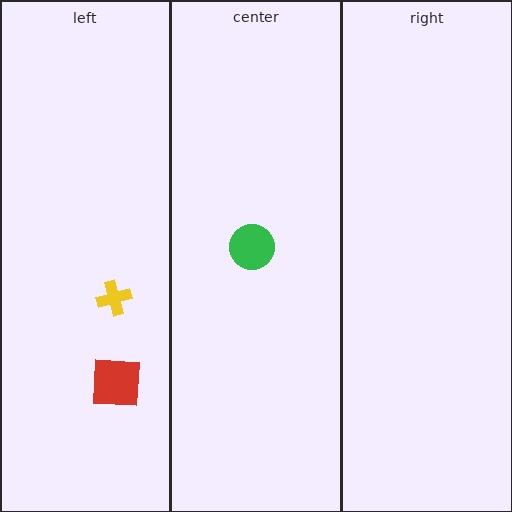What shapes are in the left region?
The yellow cross, the red square.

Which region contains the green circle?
The center region.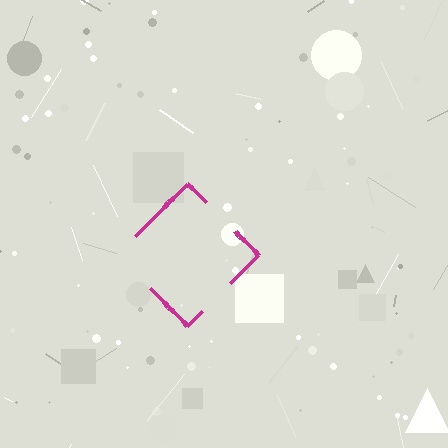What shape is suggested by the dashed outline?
The dashed outline suggests a diamond.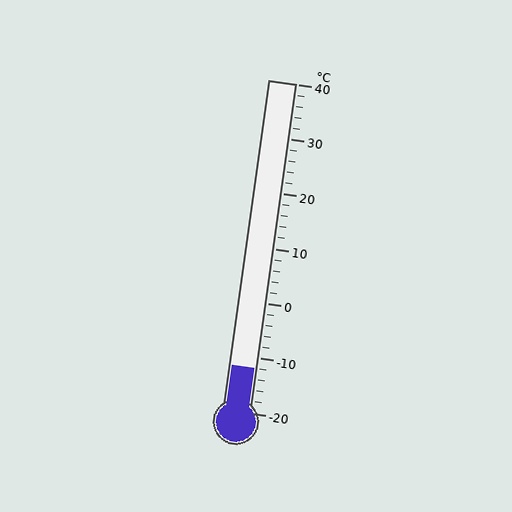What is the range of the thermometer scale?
The thermometer scale ranges from -20°C to 40°C.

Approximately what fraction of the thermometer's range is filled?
The thermometer is filled to approximately 15% of its range.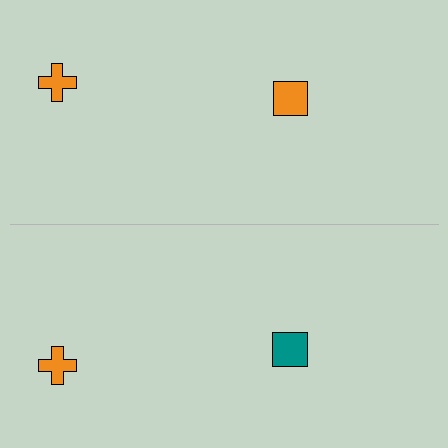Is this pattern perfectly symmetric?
No, the pattern is not perfectly symmetric. The teal square on the bottom side breaks the symmetry — its mirror counterpart is orange.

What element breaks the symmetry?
The teal square on the bottom side breaks the symmetry — its mirror counterpart is orange.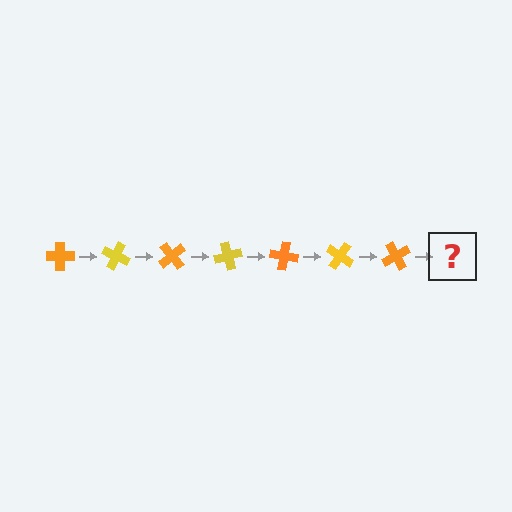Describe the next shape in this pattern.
It should be a yellow cross, rotated 175 degrees from the start.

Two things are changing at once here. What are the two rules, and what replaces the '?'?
The two rules are that it rotates 25 degrees each step and the color cycles through orange and yellow. The '?' should be a yellow cross, rotated 175 degrees from the start.